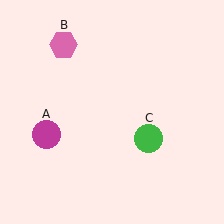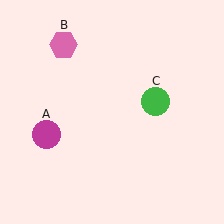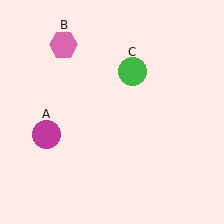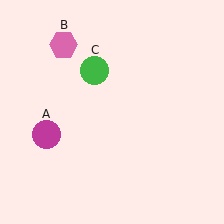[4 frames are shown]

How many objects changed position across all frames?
1 object changed position: green circle (object C).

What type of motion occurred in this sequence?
The green circle (object C) rotated counterclockwise around the center of the scene.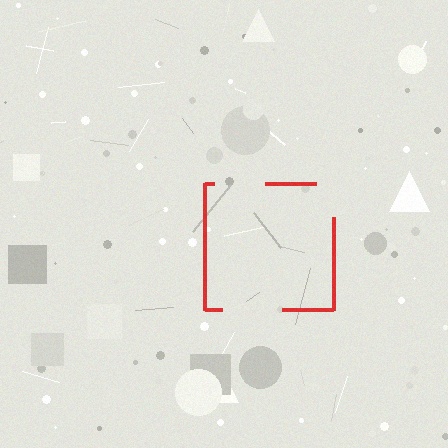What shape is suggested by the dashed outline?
The dashed outline suggests a square.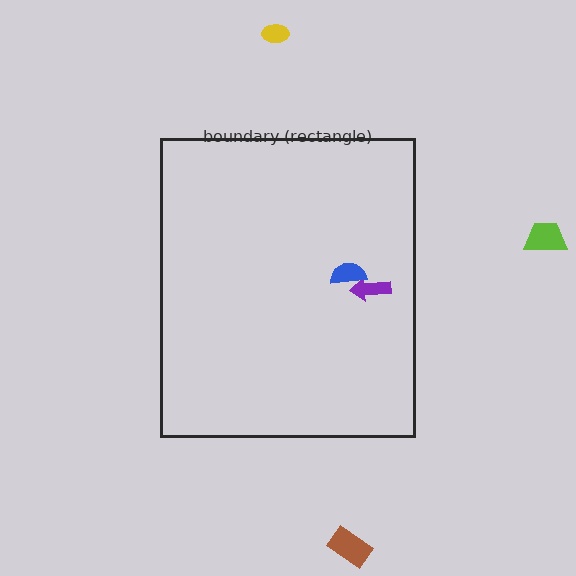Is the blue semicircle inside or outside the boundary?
Inside.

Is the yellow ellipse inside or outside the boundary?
Outside.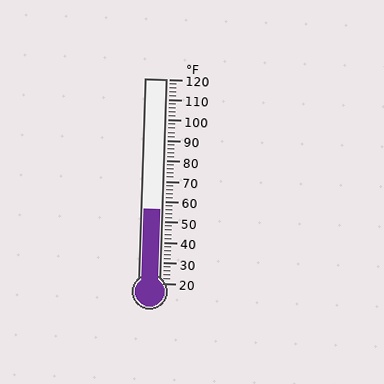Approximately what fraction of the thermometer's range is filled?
The thermometer is filled to approximately 35% of its range.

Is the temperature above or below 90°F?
The temperature is below 90°F.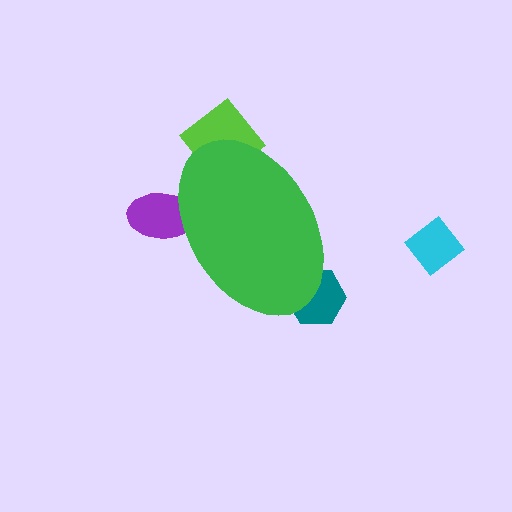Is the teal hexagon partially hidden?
Yes, the teal hexagon is partially hidden behind the green ellipse.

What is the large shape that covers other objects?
A green ellipse.